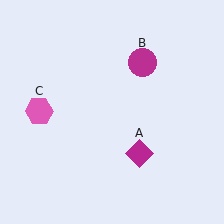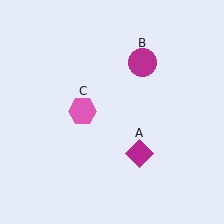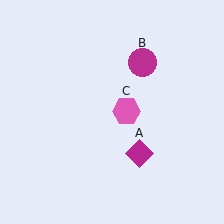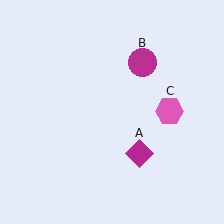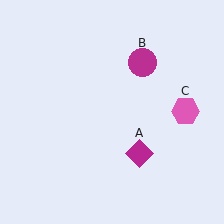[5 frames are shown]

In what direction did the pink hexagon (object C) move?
The pink hexagon (object C) moved right.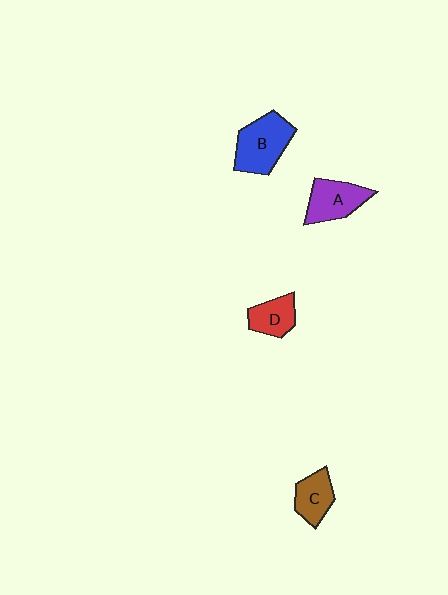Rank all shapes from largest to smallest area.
From largest to smallest: B (blue), A (purple), C (brown), D (red).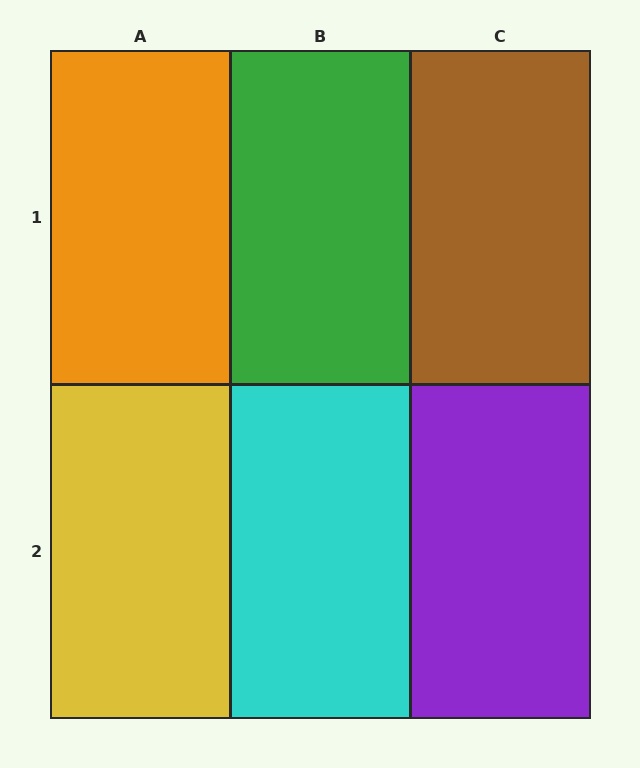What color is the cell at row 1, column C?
Brown.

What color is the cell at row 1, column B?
Green.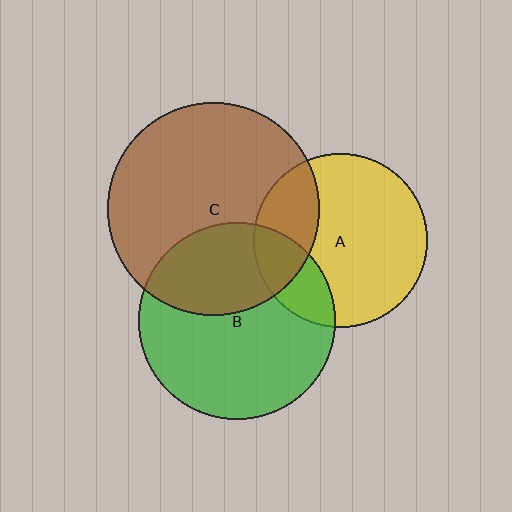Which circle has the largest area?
Circle C (brown).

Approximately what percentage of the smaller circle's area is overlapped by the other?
Approximately 35%.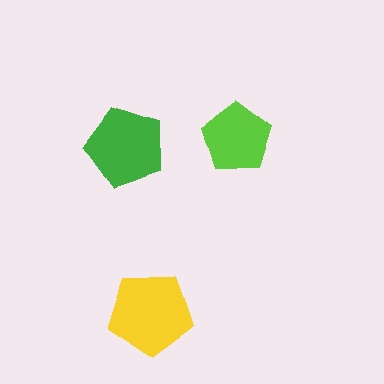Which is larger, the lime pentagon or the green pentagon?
The green one.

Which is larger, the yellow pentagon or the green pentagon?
The yellow one.